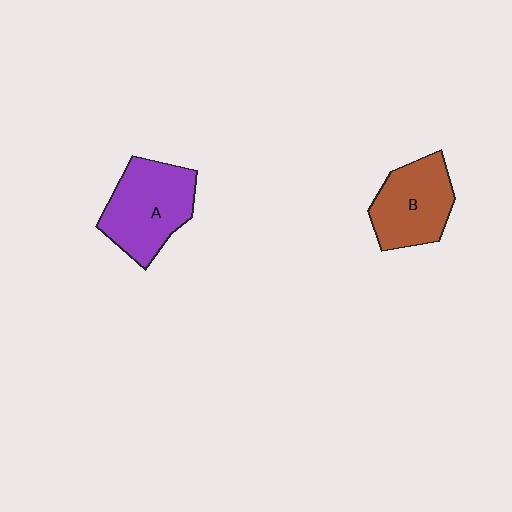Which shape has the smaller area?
Shape B (brown).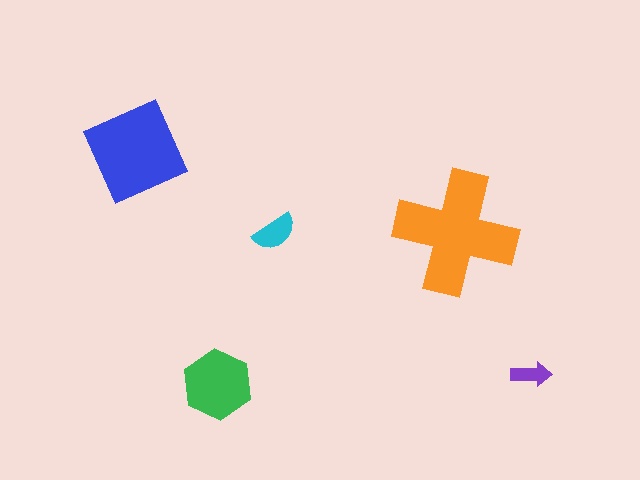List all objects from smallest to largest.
The purple arrow, the cyan semicircle, the green hexagon, the blue square, the orange cross.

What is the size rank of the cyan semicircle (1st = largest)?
4th.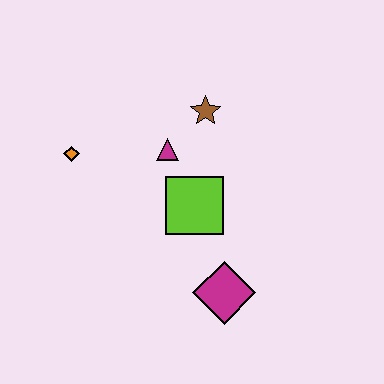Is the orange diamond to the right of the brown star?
No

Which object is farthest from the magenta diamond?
The orange diamond is farthest from the magenta diamond.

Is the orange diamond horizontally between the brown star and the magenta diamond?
No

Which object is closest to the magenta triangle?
The brown star is closest to the magenta triangle.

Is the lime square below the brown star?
Yes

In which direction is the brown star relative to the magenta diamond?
The brown star is above the magenta diamond.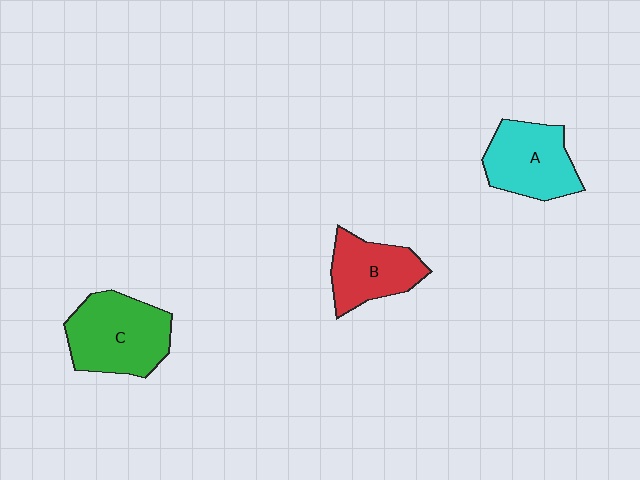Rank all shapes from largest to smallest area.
From largest to smallest: C (green), A (cyan), B (red).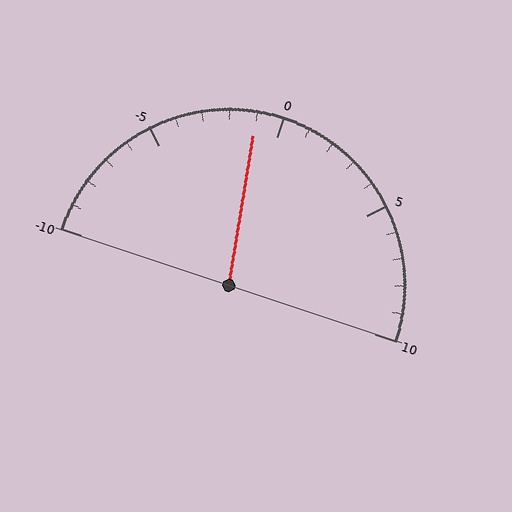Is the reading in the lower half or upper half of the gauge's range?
The reading is in the lower half of the range (-10 to 10).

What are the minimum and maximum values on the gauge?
The gauge ranges from -10 to 10.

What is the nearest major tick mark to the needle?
The nearest major tick mark is 0.